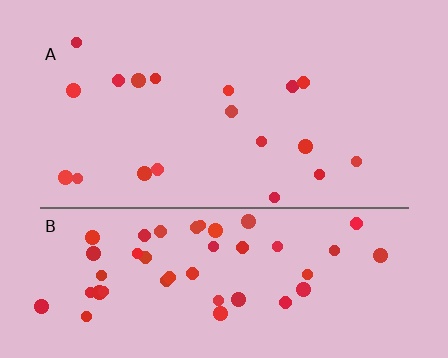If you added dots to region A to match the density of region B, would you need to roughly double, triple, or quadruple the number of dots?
Approximately triple.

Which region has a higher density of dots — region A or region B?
B (the bottom).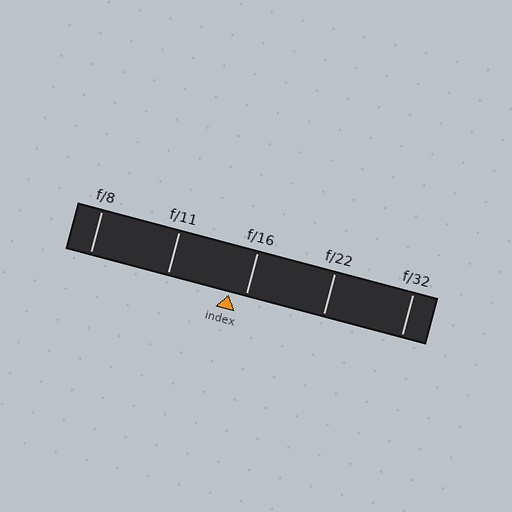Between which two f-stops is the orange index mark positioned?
The index mark is between f/11 and f/16.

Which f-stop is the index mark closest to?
The index mark is closest to f/16.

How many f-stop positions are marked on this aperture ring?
There are 5 f-stop positions marked.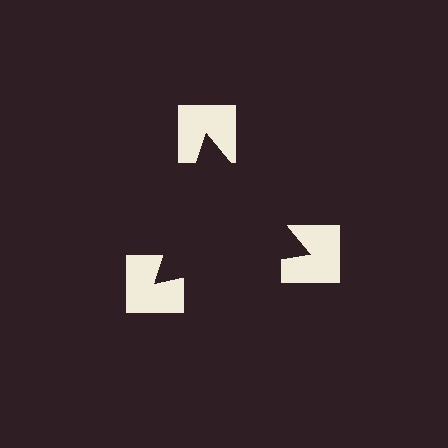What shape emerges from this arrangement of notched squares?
An illusory triangle — its edges are inferred from the aligned wedge cuts in the notched squares, not physically drawn.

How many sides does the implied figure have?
3 sides.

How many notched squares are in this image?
There are 3 — one at each vertex of the illusory triangle.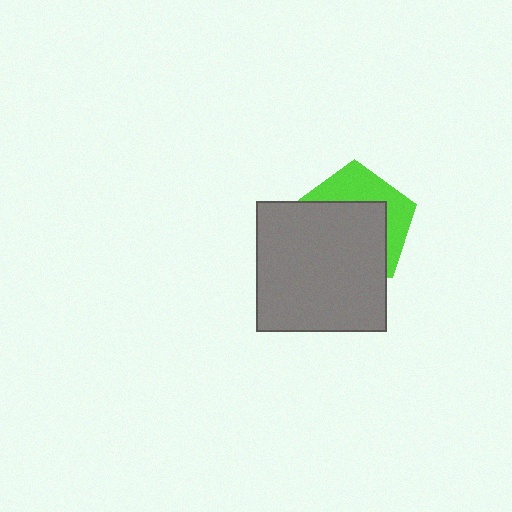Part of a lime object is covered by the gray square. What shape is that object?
It is a pentagon.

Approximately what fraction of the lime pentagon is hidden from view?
Roughly 62% of the lime pentagon is hidden behind the gray square.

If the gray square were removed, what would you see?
You would see the complete lime pentagon.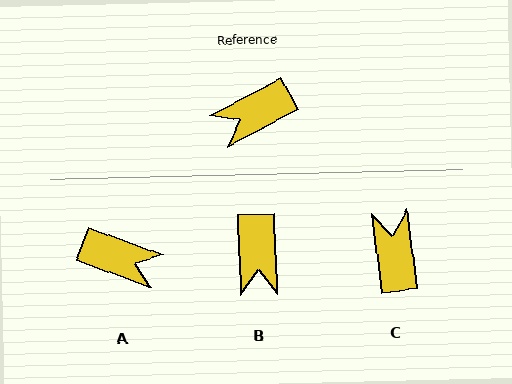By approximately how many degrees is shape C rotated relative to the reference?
Approximately 110 degrees clockwise.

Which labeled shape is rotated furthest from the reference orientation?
A, about 132 degrees away.